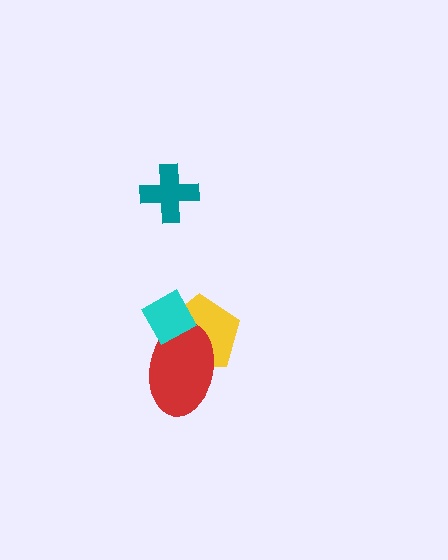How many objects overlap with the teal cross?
0 objects overlap with the teal cross.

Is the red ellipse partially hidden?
Yes, it is partially covered by another shape.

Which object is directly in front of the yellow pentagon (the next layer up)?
The red ellipse is directly in front of the yellow pentagon.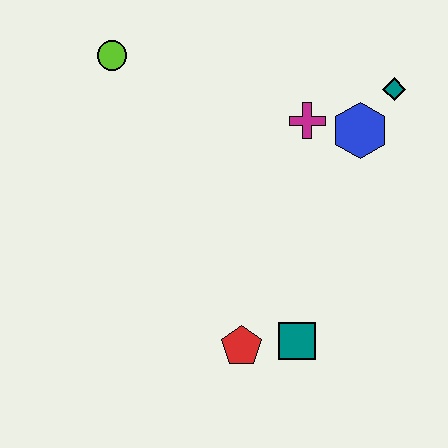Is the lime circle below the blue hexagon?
No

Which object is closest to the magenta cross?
The blue hexagon is closest to the magenta cross.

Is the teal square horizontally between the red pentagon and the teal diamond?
Yes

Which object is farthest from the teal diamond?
The red pentagon is farthest from the teal diamond.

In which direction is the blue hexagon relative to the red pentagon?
The blue hexagon is above the red pentagon.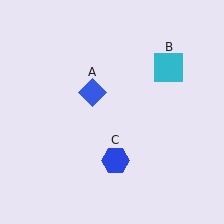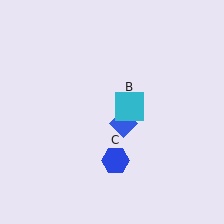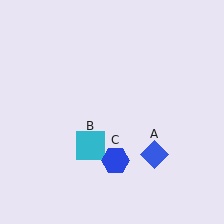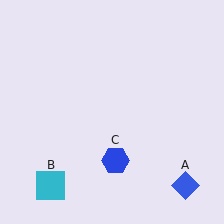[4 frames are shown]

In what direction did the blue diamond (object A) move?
The blue diamond (object A) moved down and to the right.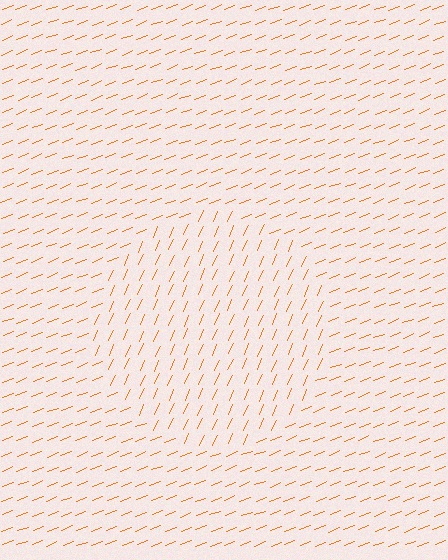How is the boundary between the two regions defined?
The boundary is defined purely by a change in line orientation (approximately 45 degrees difference). All lines are the same color and thickness.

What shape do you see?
I see a circle.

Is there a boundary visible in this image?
Yes, there is a texture boundary formed by a change in line orientation.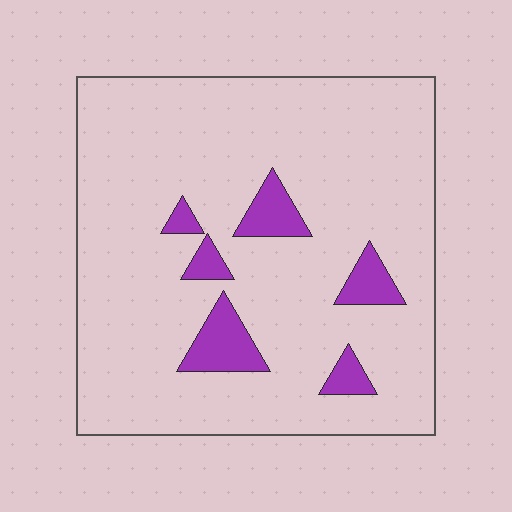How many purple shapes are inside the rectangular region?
6.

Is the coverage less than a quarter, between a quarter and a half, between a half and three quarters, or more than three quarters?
Less than a quarter.